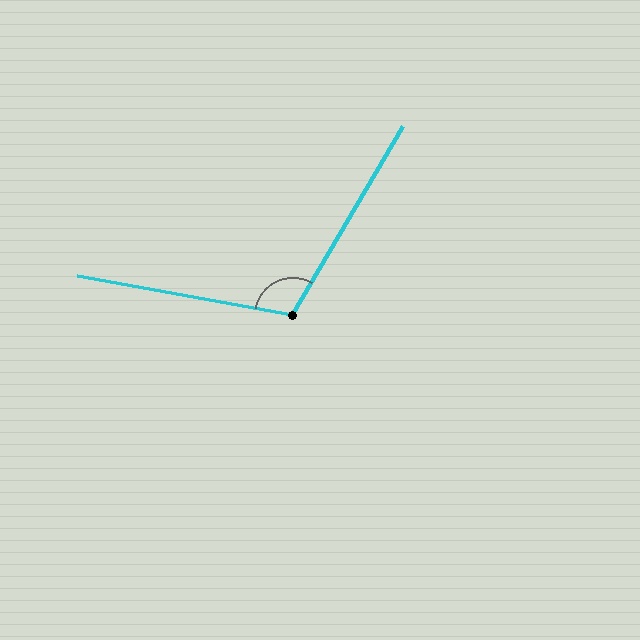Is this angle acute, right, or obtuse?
It is obtuse.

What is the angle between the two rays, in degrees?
Approximately 110 degrees.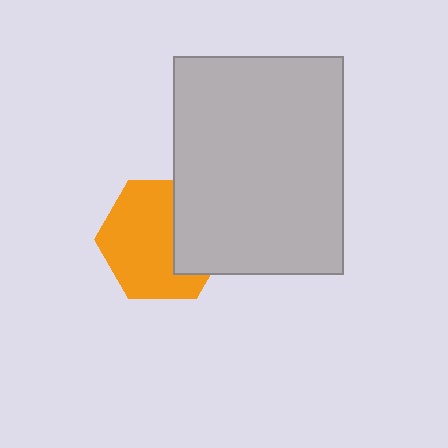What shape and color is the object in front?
The object in front is a light gray rectangle.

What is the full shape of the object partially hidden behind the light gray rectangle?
The partially hidden object is an orange hexagon.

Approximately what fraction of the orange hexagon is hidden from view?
Roughly 33% of the orange hexagon is hidden behind the light gray rectangle.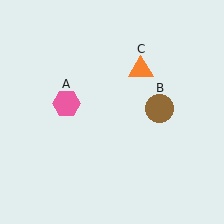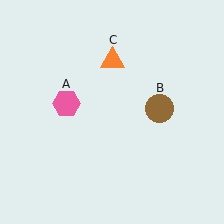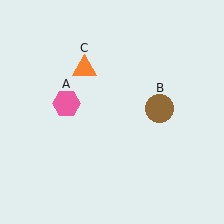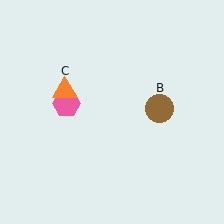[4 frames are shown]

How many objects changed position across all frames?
1 object changed position: orange triangle (object C).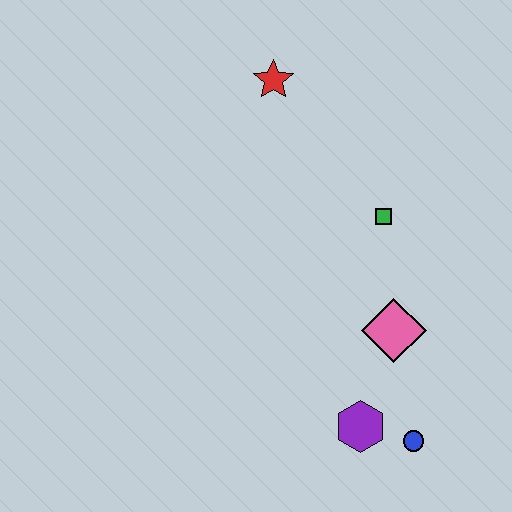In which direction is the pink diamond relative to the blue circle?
The pink diamond is above the blue circle.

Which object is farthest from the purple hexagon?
The red star is farthest from the purple hexagon.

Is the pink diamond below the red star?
Yes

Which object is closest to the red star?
The green square is closest to the red star.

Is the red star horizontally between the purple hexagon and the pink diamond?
No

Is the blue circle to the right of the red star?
Yes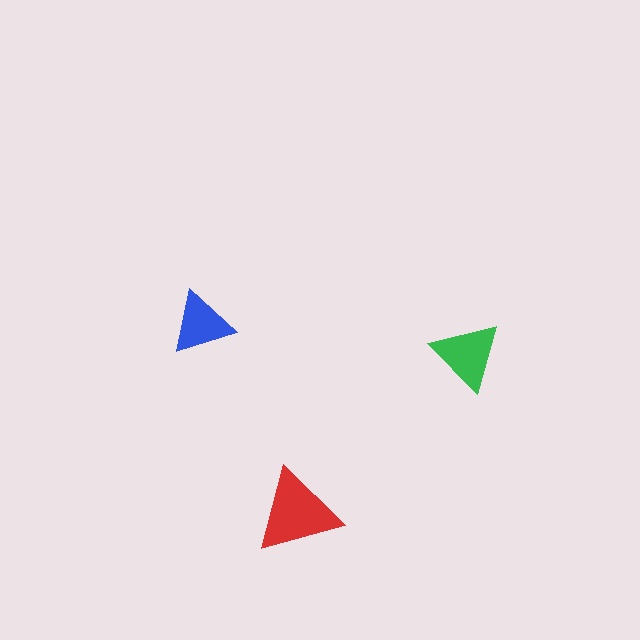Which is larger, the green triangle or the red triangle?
The red one.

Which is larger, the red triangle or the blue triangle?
The red one.